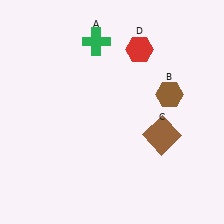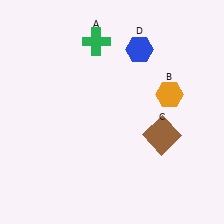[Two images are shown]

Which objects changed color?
B changed from brown to orange. D changed from red to blue.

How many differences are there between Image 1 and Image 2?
There are 2 differences between the two images.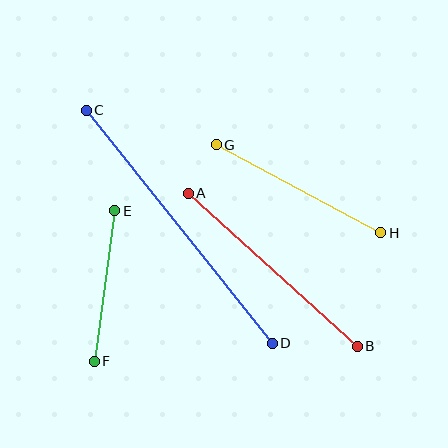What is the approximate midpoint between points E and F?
The midpoint is at approximately (104, 286) pixels.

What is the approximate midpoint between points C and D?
The midpoint is at approximately (179, 227) pixels.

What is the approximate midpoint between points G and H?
The midpoint is at approximately (299, 189) pixels.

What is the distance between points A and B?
The distance is approximately 228 pixels.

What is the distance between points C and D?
The distance is approximately 298 pixels.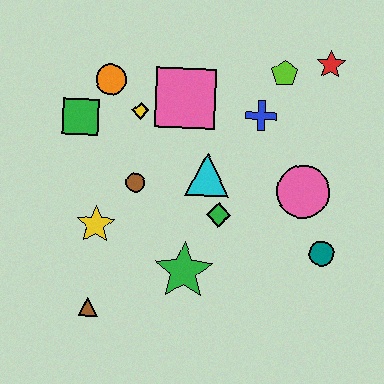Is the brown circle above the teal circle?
Yes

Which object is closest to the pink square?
The yellow diamond is closest to the pink square.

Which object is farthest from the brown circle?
The red star is farthest from the brown circle.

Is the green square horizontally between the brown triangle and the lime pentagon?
No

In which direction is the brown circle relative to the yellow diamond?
The brown circle is below the yellow diamond.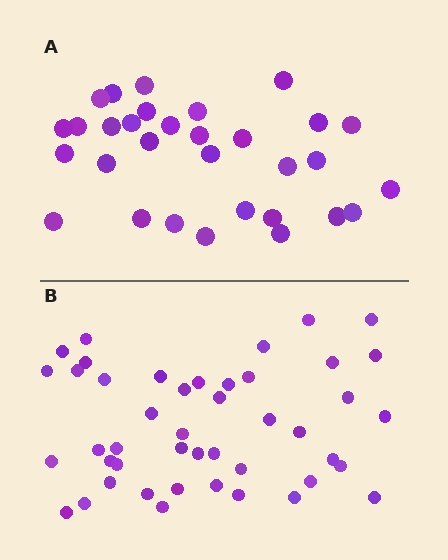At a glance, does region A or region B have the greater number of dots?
Region B (the bottom region) has more dots.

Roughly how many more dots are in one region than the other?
Region B has approximately 15 more dots than region A.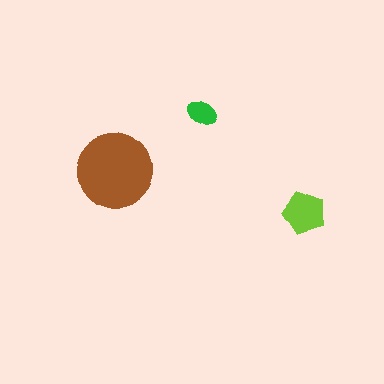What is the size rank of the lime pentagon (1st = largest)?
2nd.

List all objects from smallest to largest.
The green ellipse, the lime pentagon, the brown circle.